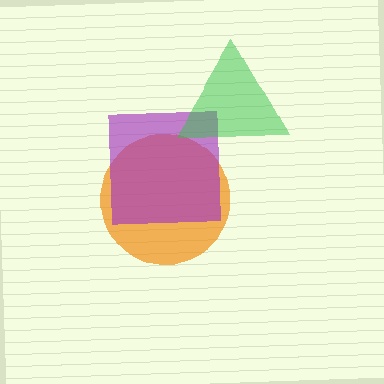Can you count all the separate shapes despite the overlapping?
Yes, there are 3 separate shapes.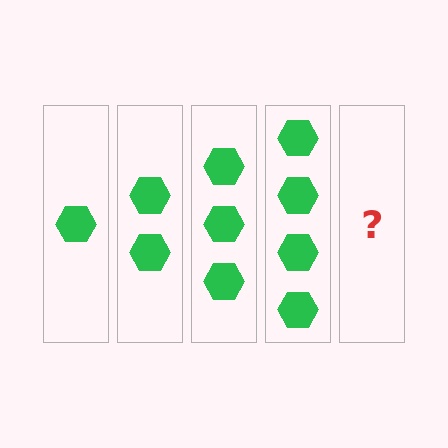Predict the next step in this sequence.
The next step is 5 hexagons.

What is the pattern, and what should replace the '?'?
The pattern is that each step adds one more hexagon. The '?' should be 5 hexagons.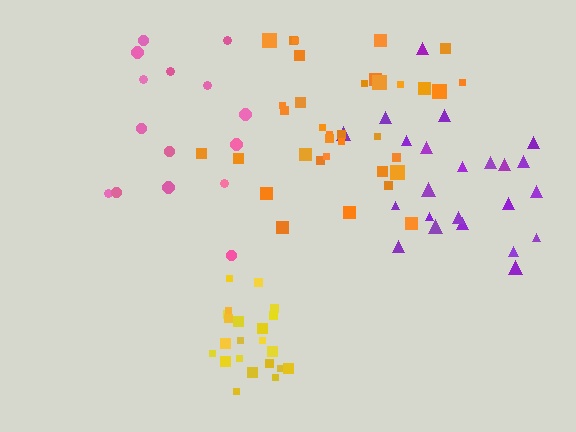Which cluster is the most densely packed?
Yellow.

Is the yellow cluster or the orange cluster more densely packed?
Yellow.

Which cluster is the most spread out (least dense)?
Pink.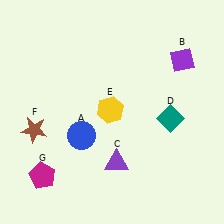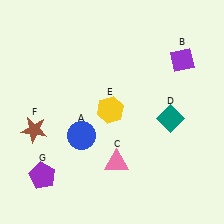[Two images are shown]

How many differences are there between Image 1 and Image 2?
There are 2 differences between the two images.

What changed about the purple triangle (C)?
In Image 1, C is purple. In Image 2, it changed to pink.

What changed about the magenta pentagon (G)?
In Image 1, G is magenta. In Image 2, it changed to purple.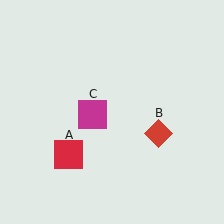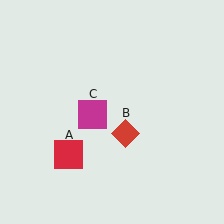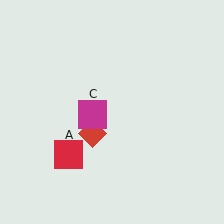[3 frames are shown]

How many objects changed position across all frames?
1 object changed position: red diamond (object B).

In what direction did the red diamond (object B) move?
The red diamond (object B) moved left.